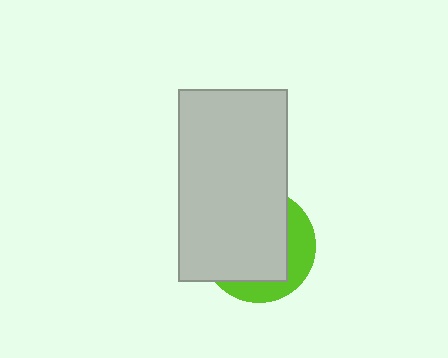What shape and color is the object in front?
The object in front is a light gray rectangle.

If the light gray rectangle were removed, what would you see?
You would see the complete lime circle.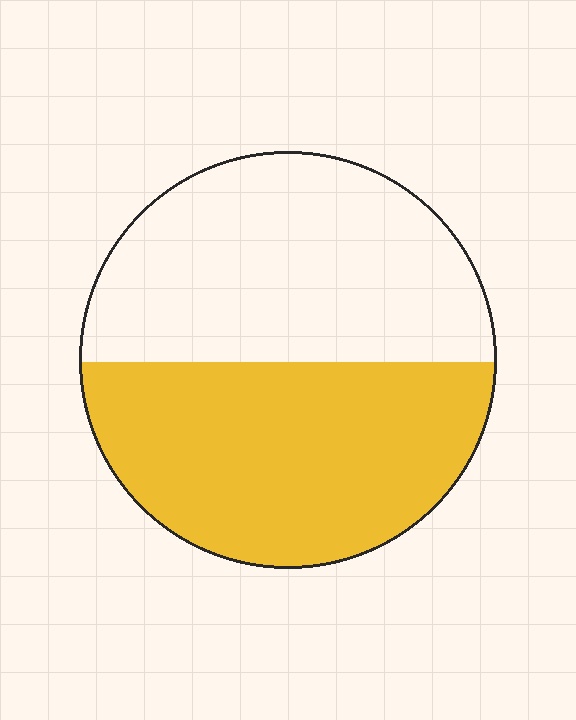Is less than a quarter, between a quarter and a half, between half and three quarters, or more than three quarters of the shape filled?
Between a quarter and a half.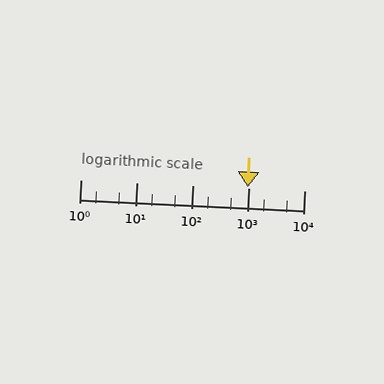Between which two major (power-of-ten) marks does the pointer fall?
The pointer is between 100 and 1000.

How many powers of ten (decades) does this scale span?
The scale spans 4 decades, from 1 to 10000.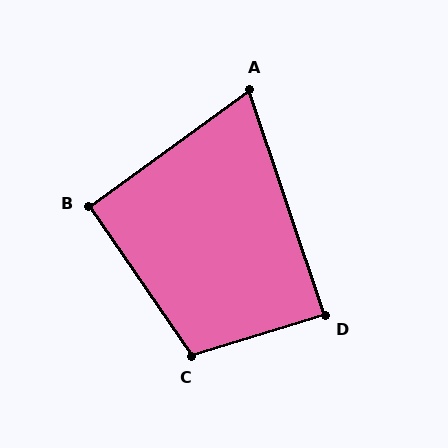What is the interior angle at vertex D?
Approximately 89 degrees (approximately right).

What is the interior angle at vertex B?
Approximately 91 degrees (approximately right).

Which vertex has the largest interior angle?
C, at approximately 107 degrees.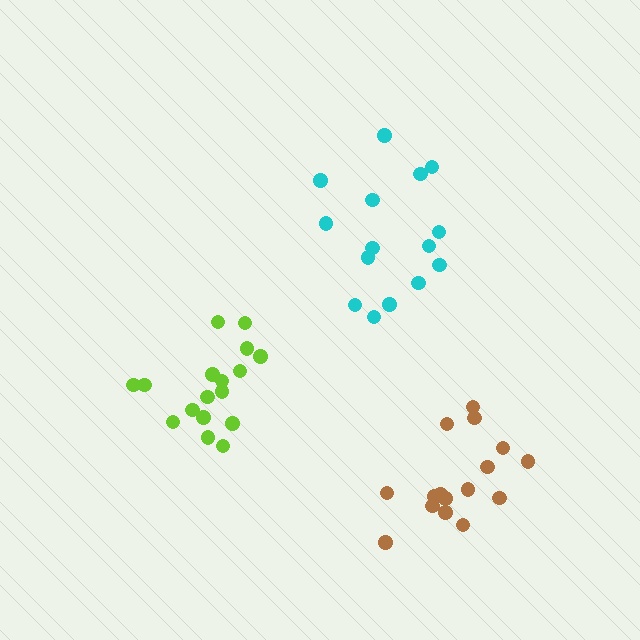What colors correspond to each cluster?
The clusters are colored: brown, lime, cyan.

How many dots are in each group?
Group 1: 16 dots, Group 2: 17 dots, Group 3: 15 dots (48 total).